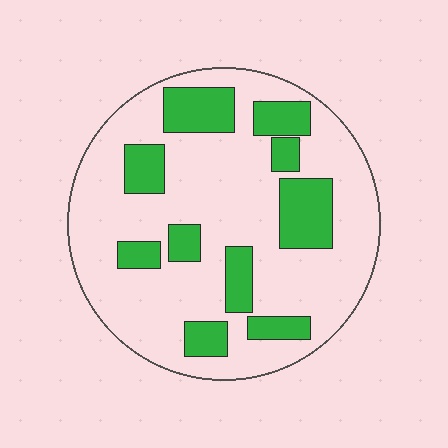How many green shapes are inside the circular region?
10.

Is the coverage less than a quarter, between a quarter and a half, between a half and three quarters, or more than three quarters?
Between a quarter and a half.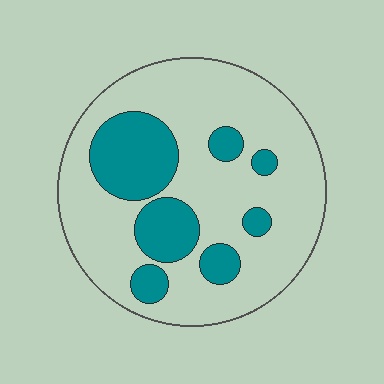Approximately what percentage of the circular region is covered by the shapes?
Approximately 25%.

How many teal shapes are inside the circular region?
7.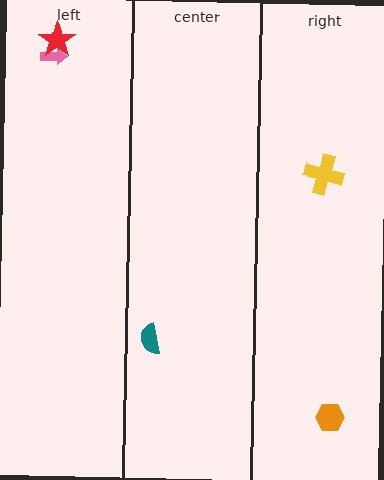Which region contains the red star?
The left region.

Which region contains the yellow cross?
The right region.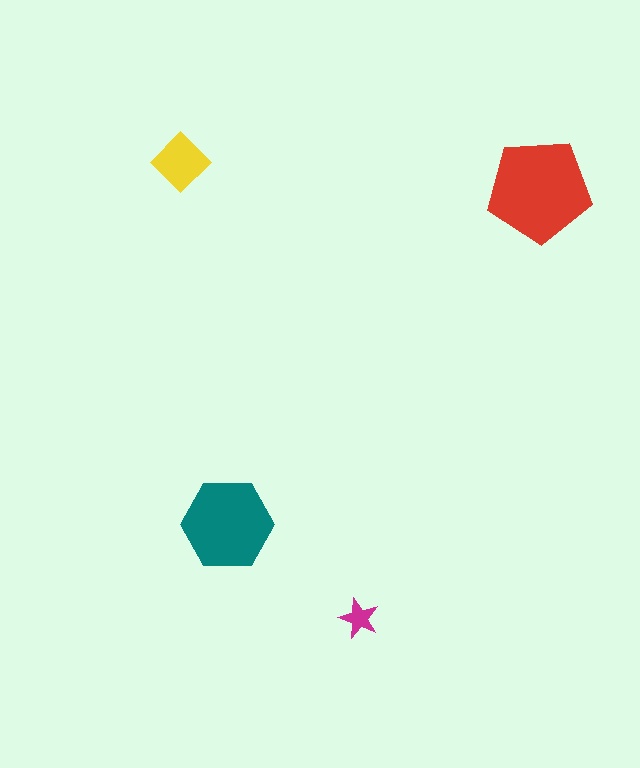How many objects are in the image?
There are 4 objects in the image.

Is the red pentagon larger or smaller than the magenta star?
Larger.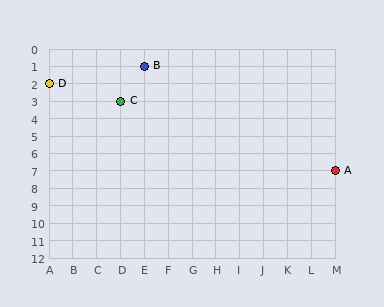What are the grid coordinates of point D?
Point D is at grid coordinates (A, 2).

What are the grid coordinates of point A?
Point A is at grid coordinates (M, 7).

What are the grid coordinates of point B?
Point B is at grid coordinates (E, 1).